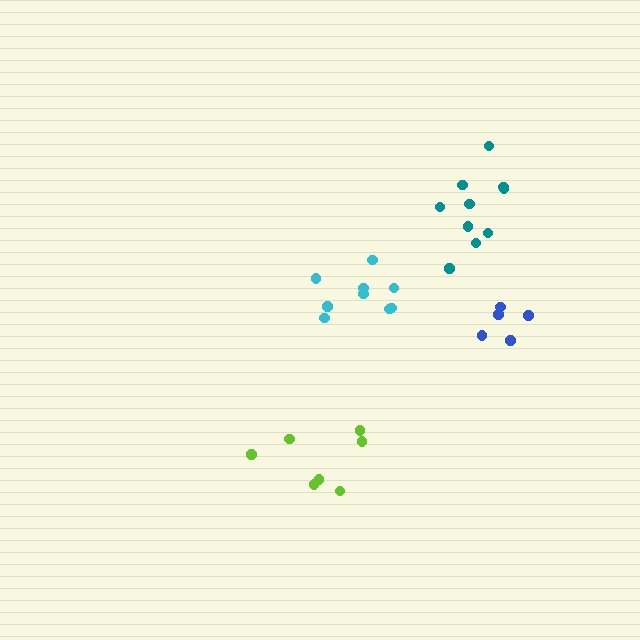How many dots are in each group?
Group 1: 9 dots, Group 2: 10 dots, Group 3: 7 dots, Group 4: 5 dots (31 total).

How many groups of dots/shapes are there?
There are 4 groups.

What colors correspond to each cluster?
The clusters are colored: cyan, teal, lime, blue.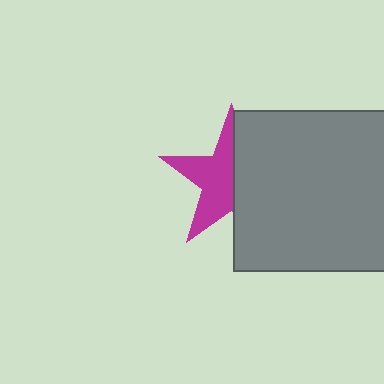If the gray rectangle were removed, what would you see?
You would see the complete magenta star.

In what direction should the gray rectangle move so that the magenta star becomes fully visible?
The gray rectangle should move right. That is the shortest direction to clear the overlap and leave the magenta star fully visible.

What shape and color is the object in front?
The object in front is a gray rectangle.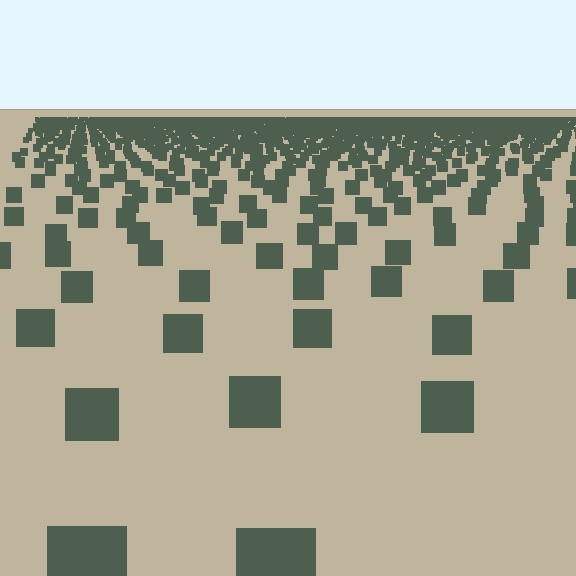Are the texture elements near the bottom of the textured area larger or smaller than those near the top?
Larger. Near the bottom, elements are closer to the viewer and appear at a bigger on-screen size.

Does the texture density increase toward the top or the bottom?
Density increases toward the top.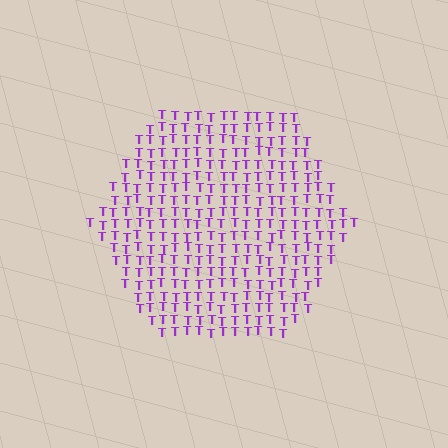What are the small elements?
The small elements are letter T's.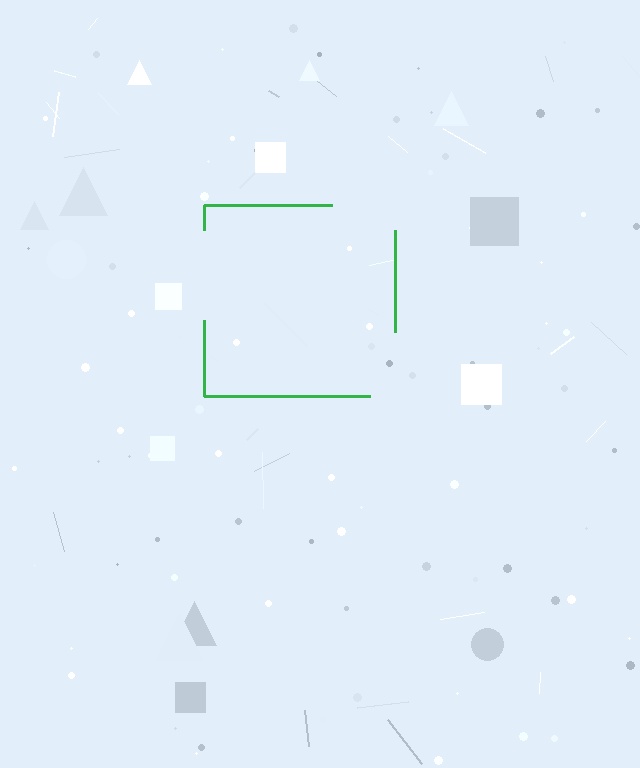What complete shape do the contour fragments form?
The contour fragments form a square.